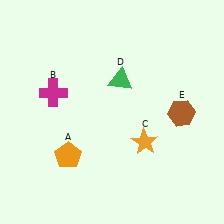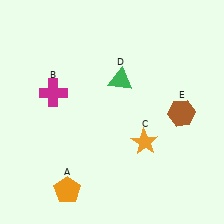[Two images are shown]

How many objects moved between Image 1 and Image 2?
1 object moved between the two images.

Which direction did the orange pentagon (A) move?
The orange pentagon (A) moved down.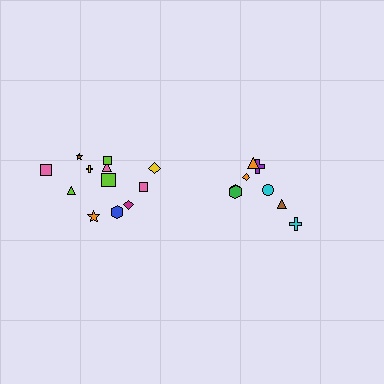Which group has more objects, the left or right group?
The left group.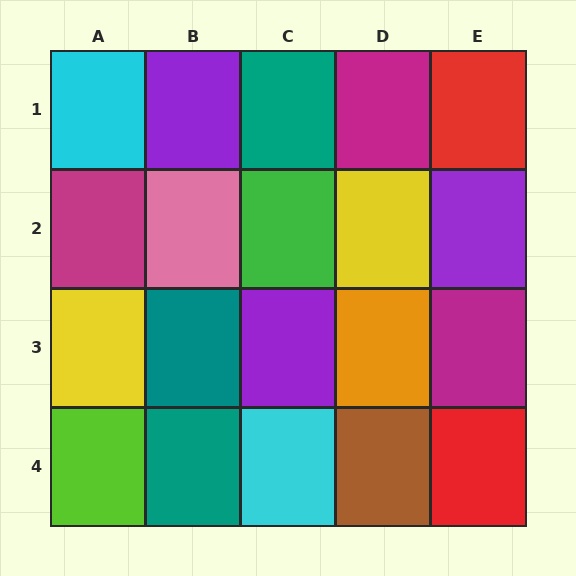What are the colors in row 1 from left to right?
Cyan, purple, teal, magenta, red.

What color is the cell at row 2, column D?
Yellow.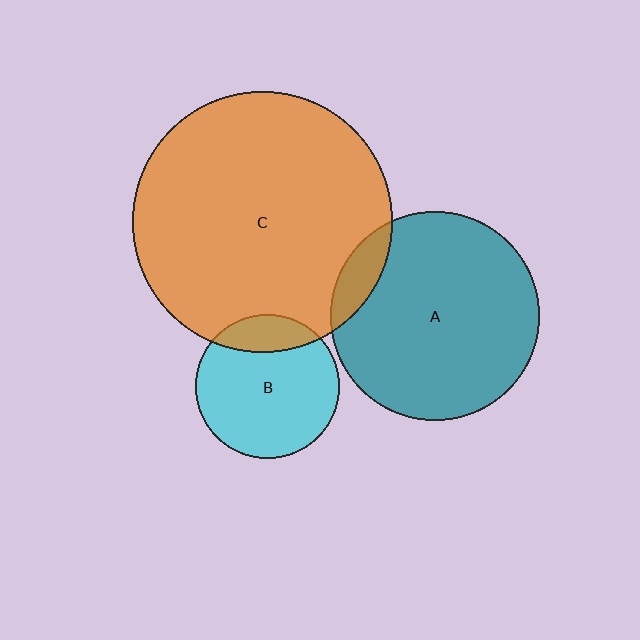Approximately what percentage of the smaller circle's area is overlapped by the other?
Approximately 15%.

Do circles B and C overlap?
Yes.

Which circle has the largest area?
Circle C (orange).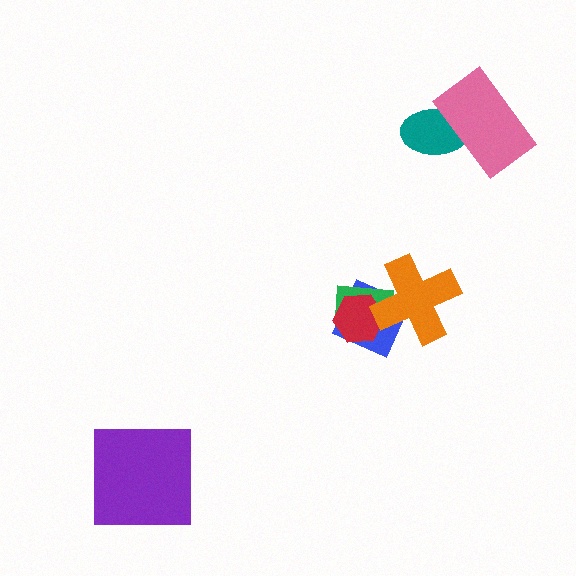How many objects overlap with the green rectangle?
3 objects overlap with the green rectangle.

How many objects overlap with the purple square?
0 objects overlap with the purple square.